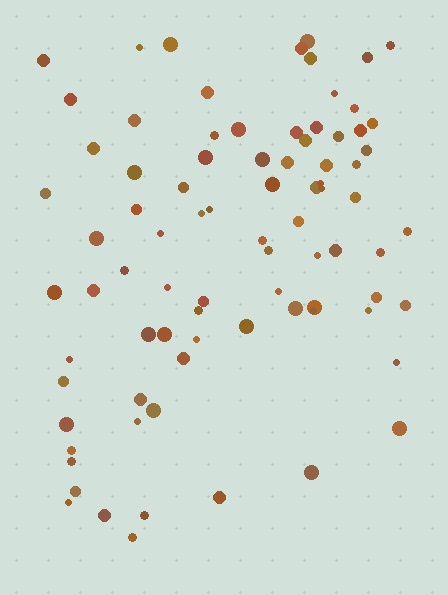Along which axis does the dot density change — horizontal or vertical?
Vertical.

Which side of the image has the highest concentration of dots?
The top.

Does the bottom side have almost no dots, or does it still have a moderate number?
Still a moderate number, just noticeably fewer than the top.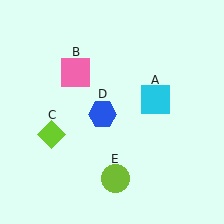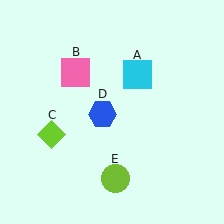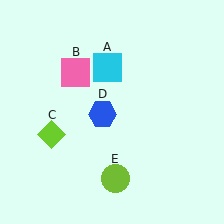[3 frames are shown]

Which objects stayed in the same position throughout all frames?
Pink square (object B) and lime diamond (object C) and blue hexagon (object D) and lime circle (object E) remained stationary.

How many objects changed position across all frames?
1 object changed position: cyan square (object A).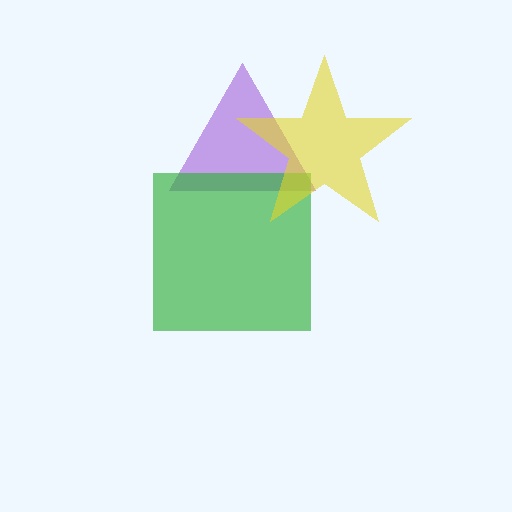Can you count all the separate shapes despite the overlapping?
Yes, there are 3 separate shapes.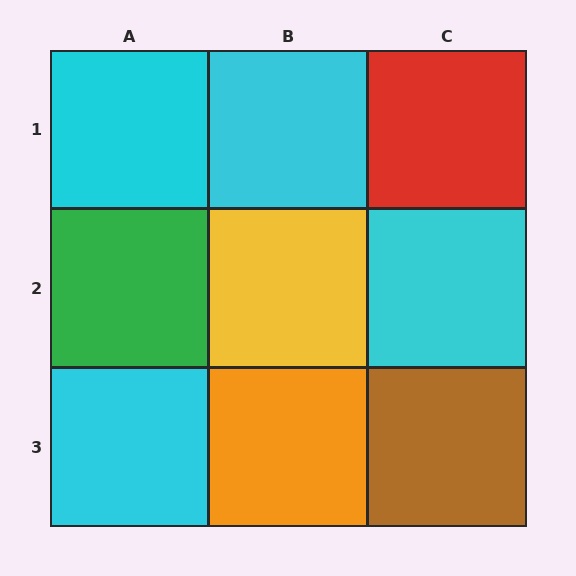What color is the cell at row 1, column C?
Red.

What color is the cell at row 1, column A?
Cyan.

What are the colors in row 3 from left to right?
Cyan, orange, brown.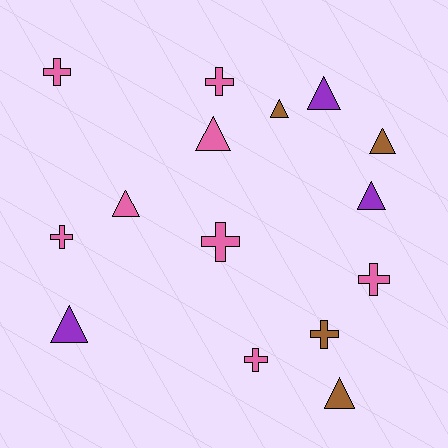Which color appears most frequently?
Pink, with 8 objects.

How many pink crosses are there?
There are 6 pink crosses.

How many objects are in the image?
There are 15 objects.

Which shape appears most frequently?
Triangle, with 8 objects.